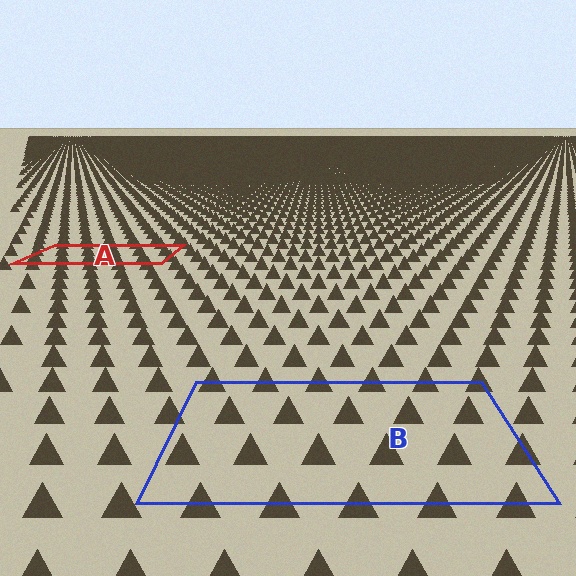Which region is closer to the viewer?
Region B is closer. The texture elements there are larger and more spread out.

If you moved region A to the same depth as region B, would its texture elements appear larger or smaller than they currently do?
They would appear larger. At a closer depth, the same texture elements are projected at a bigger on-screen size.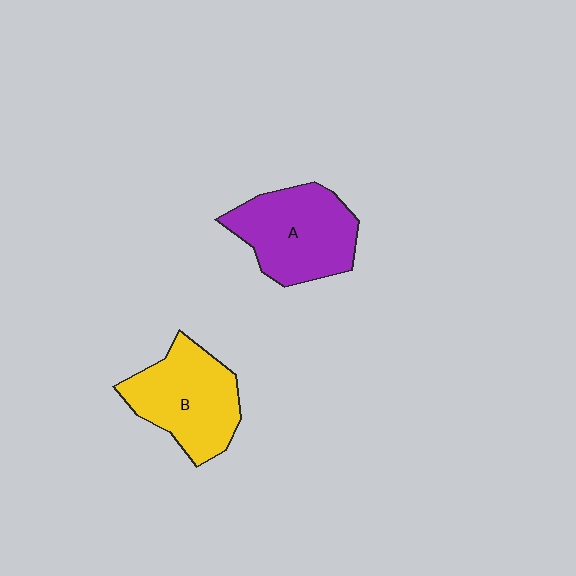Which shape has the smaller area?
Shape B (yellow).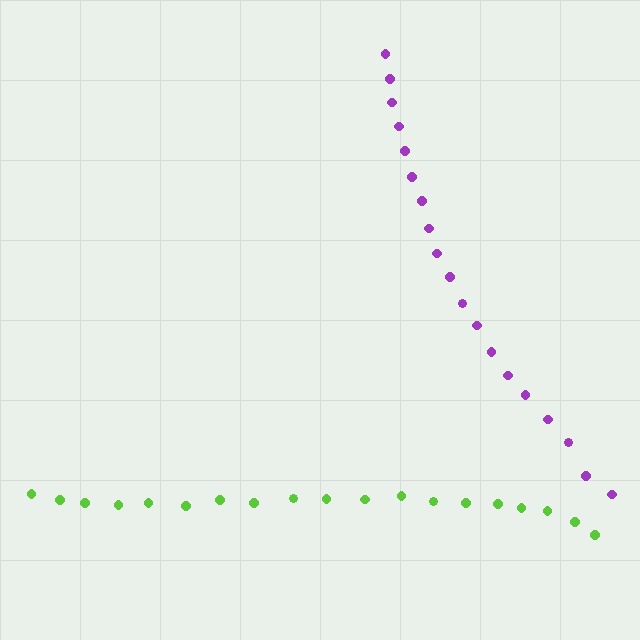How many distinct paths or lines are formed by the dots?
There are 2 distinct paths.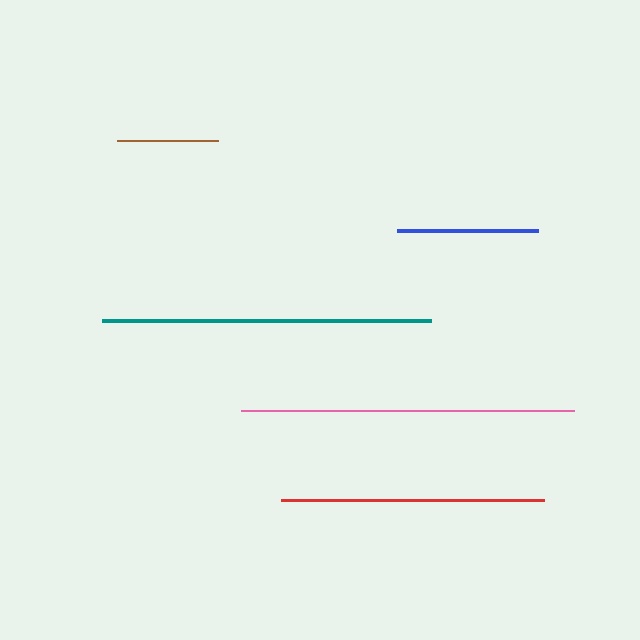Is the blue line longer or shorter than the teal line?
The teal line is longer than the blue line.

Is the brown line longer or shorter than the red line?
The red line is longer than the brown line.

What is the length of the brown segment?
The brown segment is approximately 101 pixels long.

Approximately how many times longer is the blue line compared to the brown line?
The blue line is approximately 1.4 times the length of the brown line.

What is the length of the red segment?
The red segment is approximately 263 pixels long.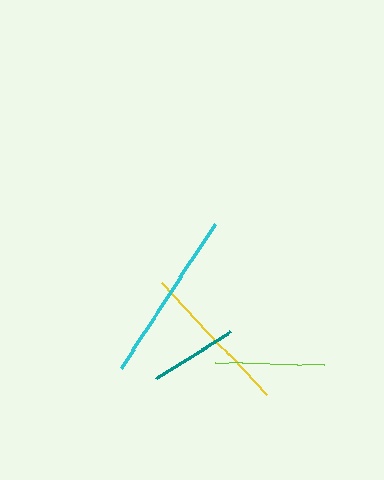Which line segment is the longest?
The cyan line is the longest at approximately 172 pixels.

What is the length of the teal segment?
The teal segment is approximately 88 pixels long.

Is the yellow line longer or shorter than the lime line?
The yellow line is longer than the lime line.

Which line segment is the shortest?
The teal line is the shortest at approximately 88 pixels.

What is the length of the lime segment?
The lime segment is approximately 109 pixels long.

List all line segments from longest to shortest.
From longest to shortest: cyan, yellow, lime, teal.